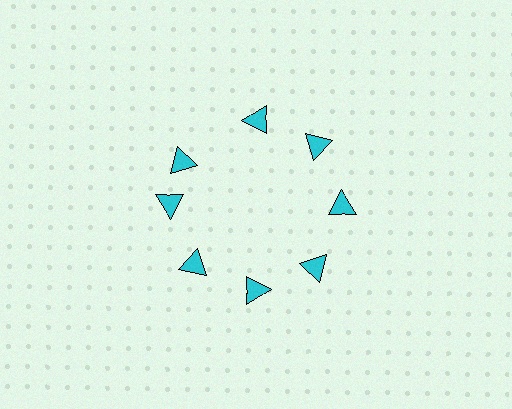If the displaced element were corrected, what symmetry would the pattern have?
It would have 8-fold rotational symmetry — the pattern would map onto itself every 45 degrees.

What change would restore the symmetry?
The symmetry would be restored by rotating it back into even spacing with its neighbors so that all 8 triangles sit at equal angles and equal distance from the center.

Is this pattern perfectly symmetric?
No. The 8 cyan triangles are arranged in a ring, but one element near the 10 o'clock position is rotated out of alignment along the ring, breaking the 8-fold rotational symmetry.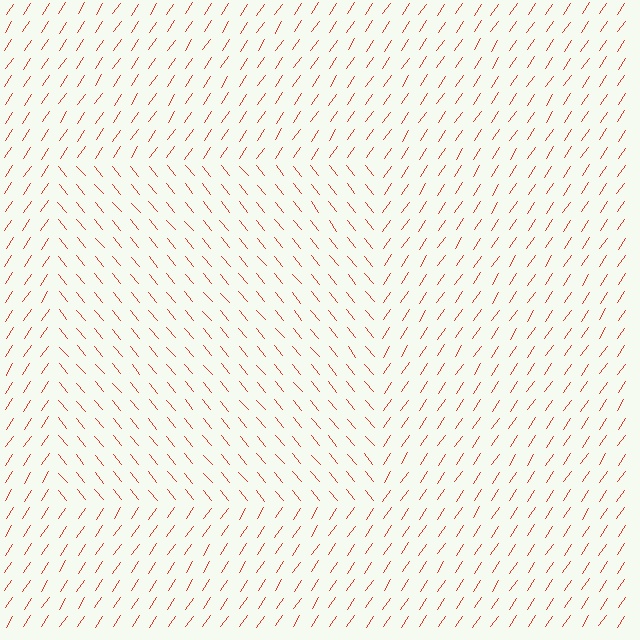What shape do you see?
I see a rectangle.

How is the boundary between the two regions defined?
The boundary is defined purely by a change in line orientation (approximately 73 degrees difference). All lines are the same color and thickness.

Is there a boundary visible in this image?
Yes, there is a texture boundary formed by a change in line orientation.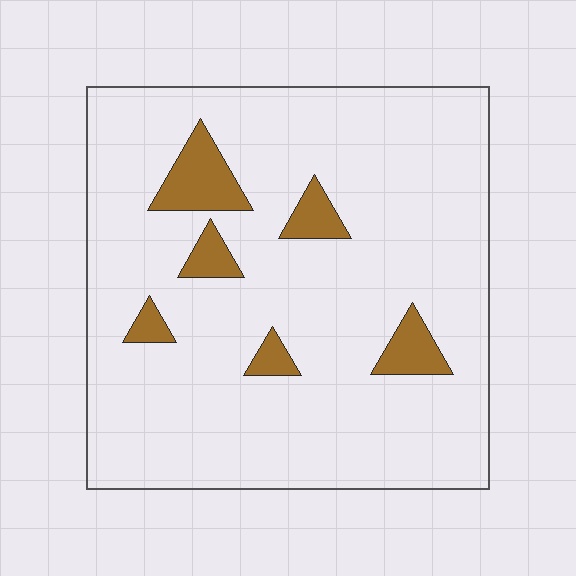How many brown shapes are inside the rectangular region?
6.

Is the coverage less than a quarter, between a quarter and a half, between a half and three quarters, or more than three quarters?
Less than a quarter.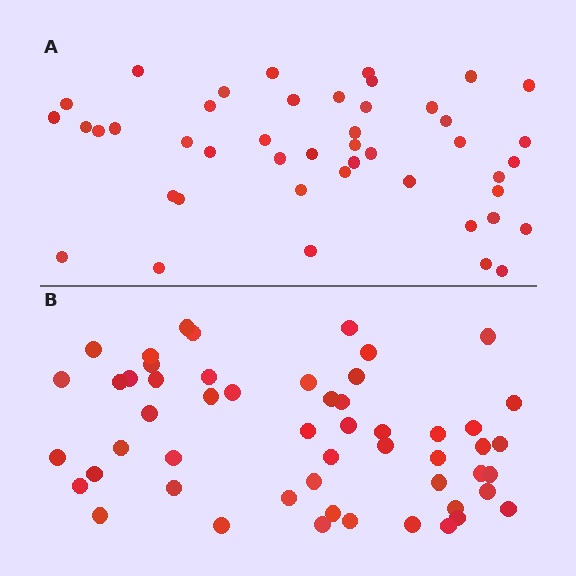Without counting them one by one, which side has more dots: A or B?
Region B (the bottom region) has more dots.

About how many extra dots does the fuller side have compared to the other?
Region B has roughly 8 or so more dots than region A.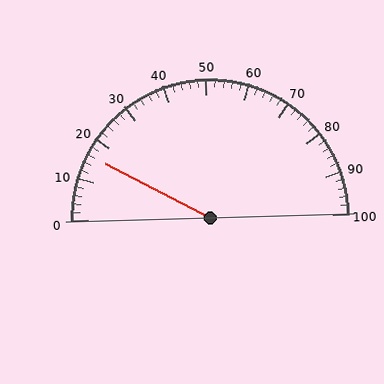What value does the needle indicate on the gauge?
The needle indicates approximately 16.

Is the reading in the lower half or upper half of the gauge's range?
The reading is in the lower half of the range (0 to 100).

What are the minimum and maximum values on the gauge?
The gauge ranges from 0 to 100.